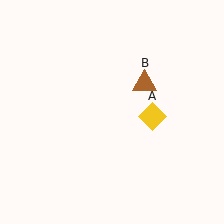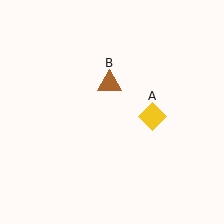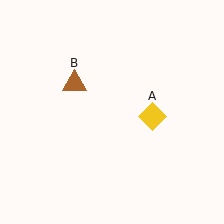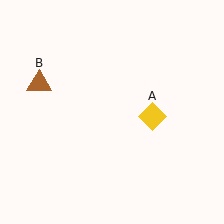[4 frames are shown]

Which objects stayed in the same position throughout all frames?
Yellow diamond (object A) remained stationary.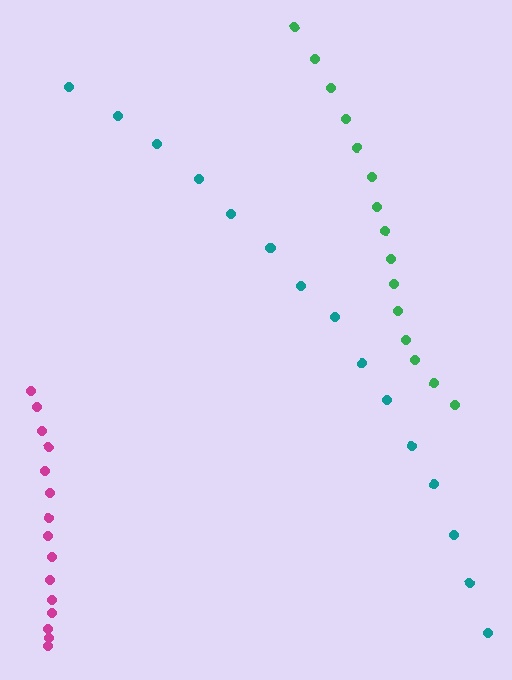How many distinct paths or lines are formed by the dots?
There are 3 distinct paths.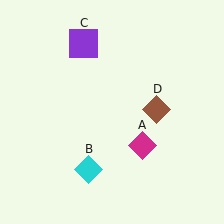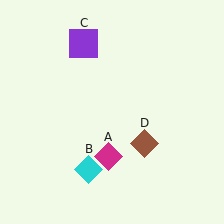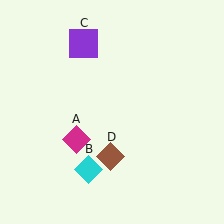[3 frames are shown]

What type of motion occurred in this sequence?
The magenta diamond (object A), brown diamond (object D) rotated clockwise around the center of the scene.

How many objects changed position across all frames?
2 objects changed position: magenta diamond (object A), brown diamond (object D).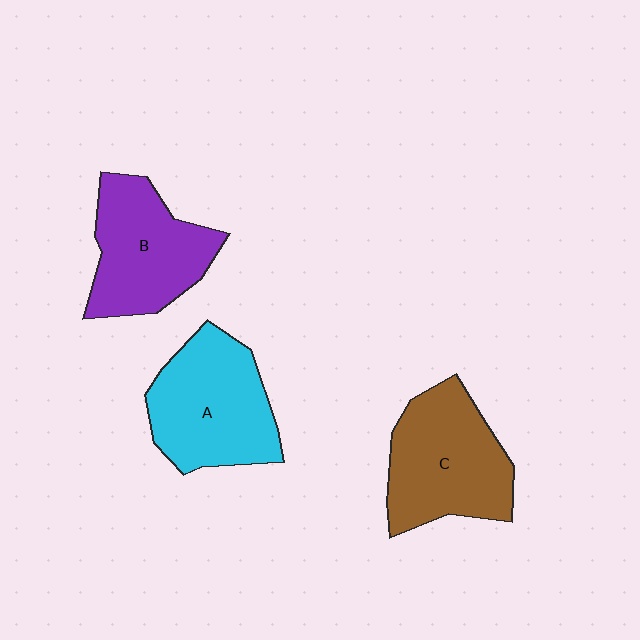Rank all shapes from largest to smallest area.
From largest to smallest: C (brown), A (cyan), B (purple).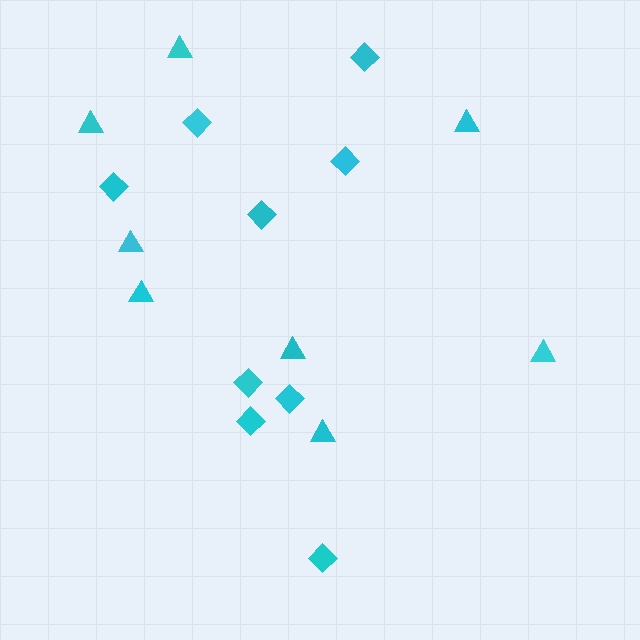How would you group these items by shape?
There are 2 groups: one group of triangles (8) and one group of diamonds (9).